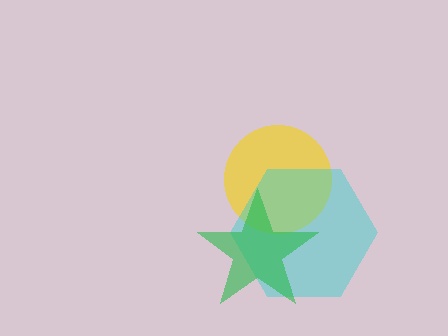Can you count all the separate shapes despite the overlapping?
Yes, there are 3 separate shapes.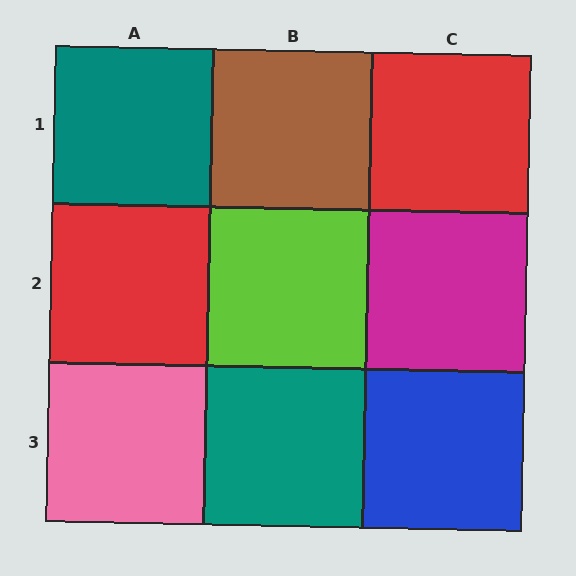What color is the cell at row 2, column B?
Lime.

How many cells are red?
2 cells are red.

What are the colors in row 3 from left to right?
Pink, teal, blue.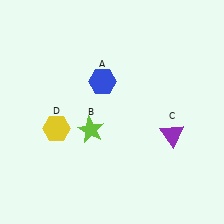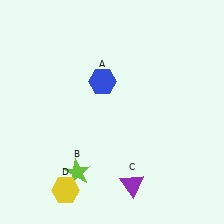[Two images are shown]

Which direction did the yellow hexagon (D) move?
The yellow hexagon (D) moved down.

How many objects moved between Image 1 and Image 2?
3 objects moved between the two images.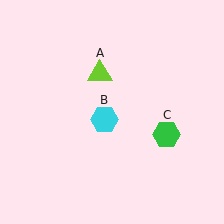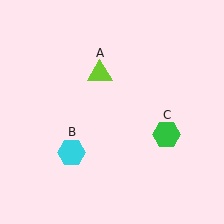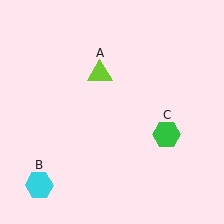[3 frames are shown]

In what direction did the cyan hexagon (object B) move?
The cyan hexagon (object B) moved down and to the left.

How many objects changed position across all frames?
1 object changed position: cyan hexagon (object B).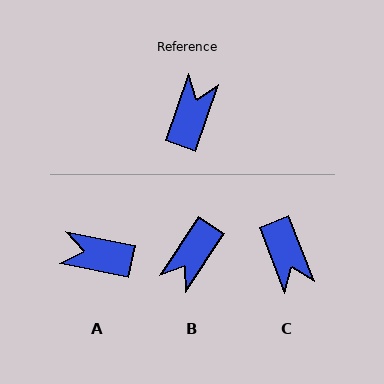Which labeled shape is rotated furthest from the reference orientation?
B, about 166 degrees away.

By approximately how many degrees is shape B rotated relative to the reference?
Approximately 166 degrees counter-clockwise.